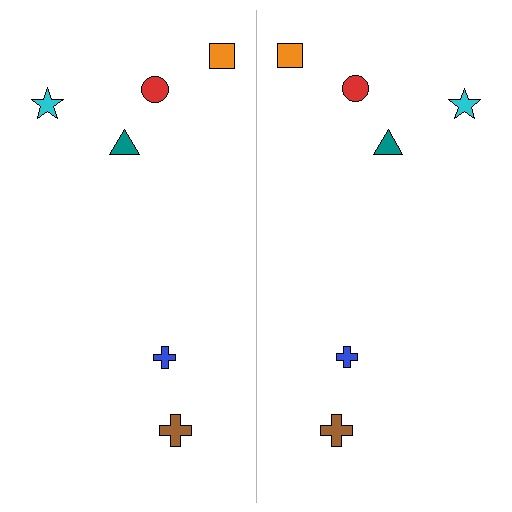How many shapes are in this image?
There are 12 shapes in this image.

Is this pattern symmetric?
Yes, this pattern has bilateral (reflection) symmetry.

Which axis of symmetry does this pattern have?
The pattern has a vertical axis of symmetry running through the center of the image.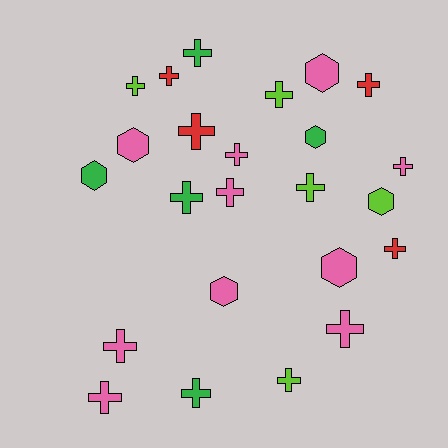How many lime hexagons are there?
There is 1 lime hexagon.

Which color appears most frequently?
Pink, with 10 objects.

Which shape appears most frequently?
Cross, with 17 objects.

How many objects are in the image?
There are 24 objects.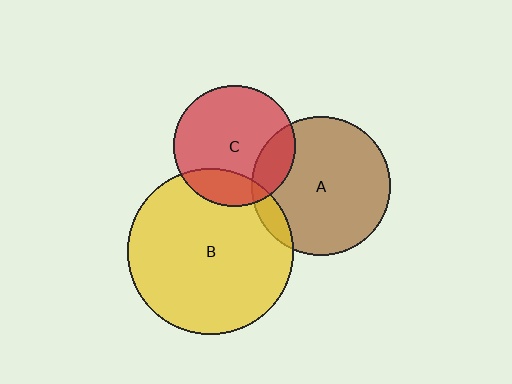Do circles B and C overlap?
Yes.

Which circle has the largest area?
Circle B (yellow).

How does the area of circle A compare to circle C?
Approximately 1.3 times.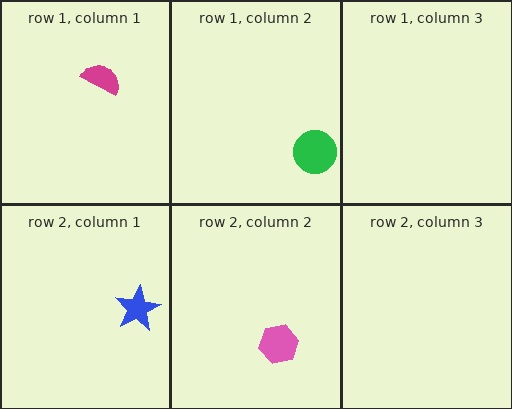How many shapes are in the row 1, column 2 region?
1.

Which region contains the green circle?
The row 1, column 2 region.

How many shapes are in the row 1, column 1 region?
1.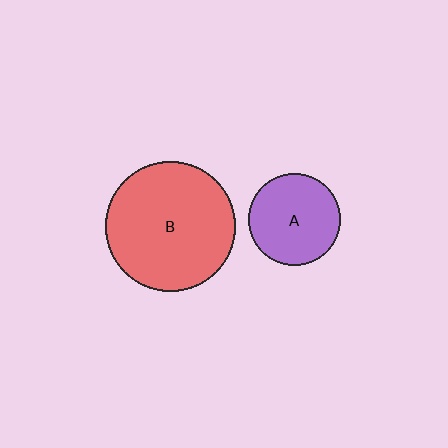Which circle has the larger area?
Circle B (red).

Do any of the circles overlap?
No, none of the circles overlap.